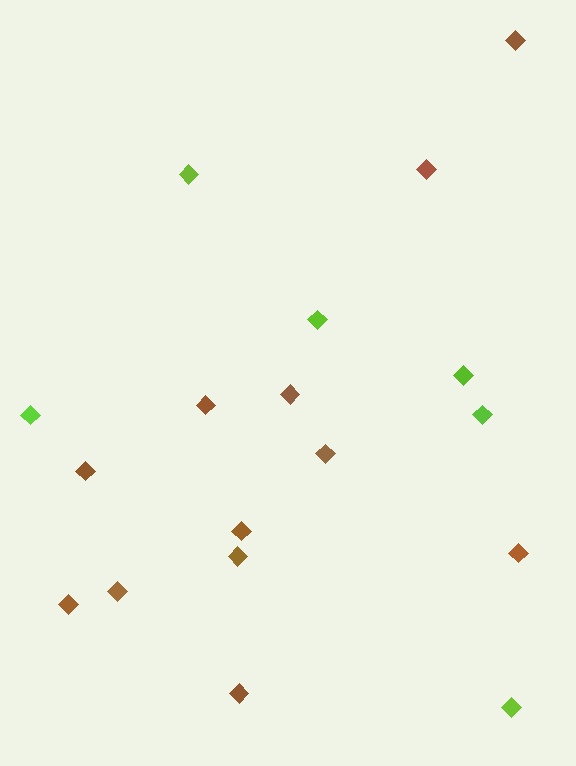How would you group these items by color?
There are 2 groups: one group of brown diamonds (12) and one group of lime diamonds (6).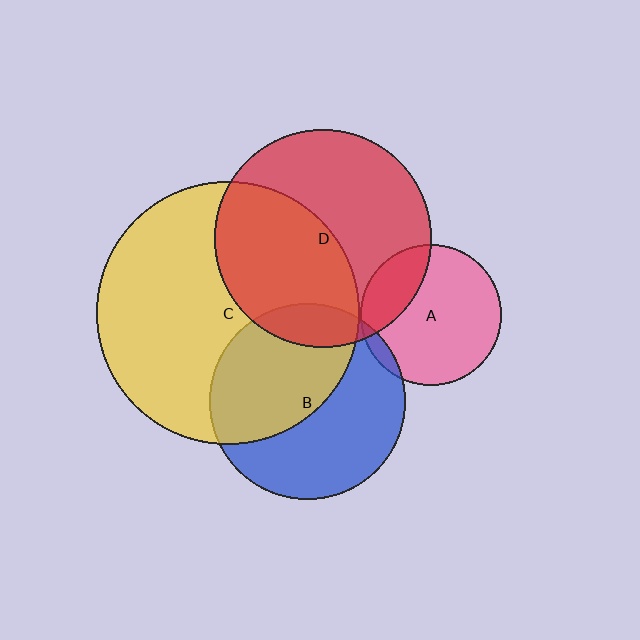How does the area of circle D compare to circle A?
Approximately 2.4 times.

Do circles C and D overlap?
Yes.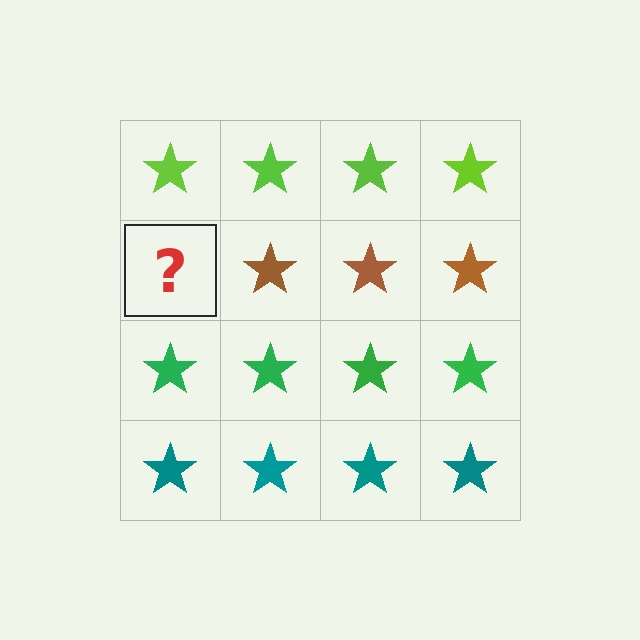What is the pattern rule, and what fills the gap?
The rule is that each row has a consistent color. The gap should be filled with a brown star.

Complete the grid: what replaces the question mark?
The question mark should be replaced with a brown star.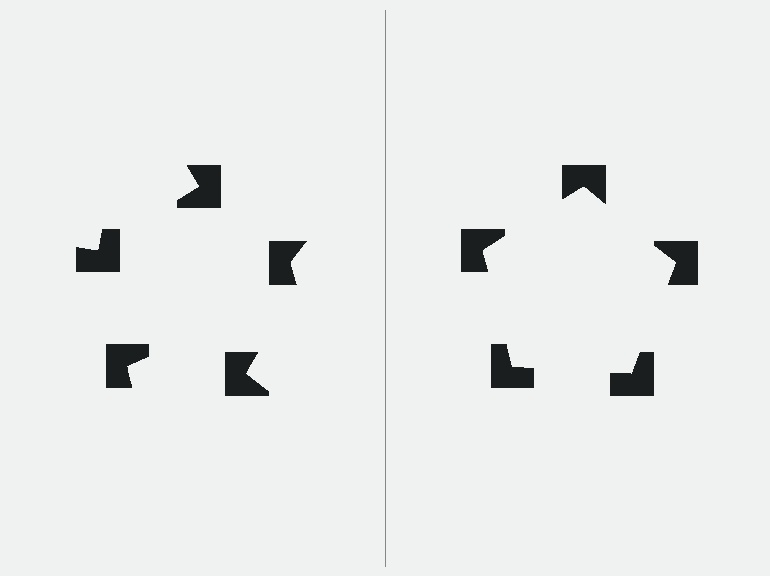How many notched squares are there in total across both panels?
10 — 5 on each side.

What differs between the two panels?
The notched squares are positioned identically on both sides; only the wedge orientations differ. On the right they align to a pentagon; on the left they are misaligned.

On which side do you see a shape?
An illusory pentagon appears on the right side. On the left side the wedge cuts are rotated, so no coherent shape forms.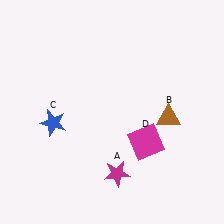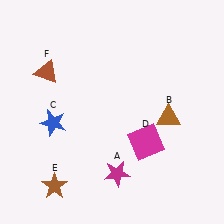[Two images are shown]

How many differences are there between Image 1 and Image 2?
There are 2 differences between the two images.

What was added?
A brown star (E), a brown triangle (F) were added in Image 2.